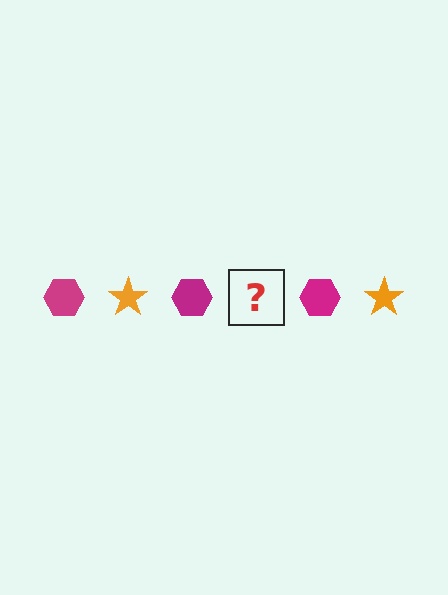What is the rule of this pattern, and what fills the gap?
The rule is that the pattern alternates between magenta hexagon and orange star. The gap should be filled with an orange star.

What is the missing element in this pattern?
The missing element is an orange star.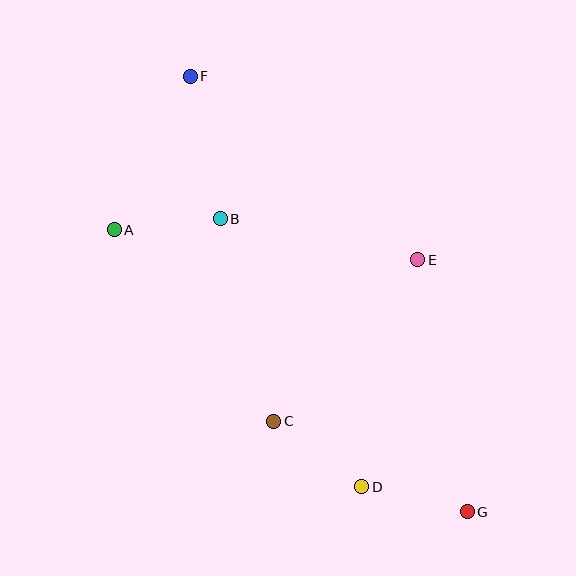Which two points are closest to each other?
Points A and B are closest to each other.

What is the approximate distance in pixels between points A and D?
The distance between A and D is approximately 357 pixels.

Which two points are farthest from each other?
Points F and G are farthest from each other.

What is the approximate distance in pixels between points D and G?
The distance between D and G is approximately 109 pixels.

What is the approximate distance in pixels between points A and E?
The distance between A and E is approximately 305 pixels.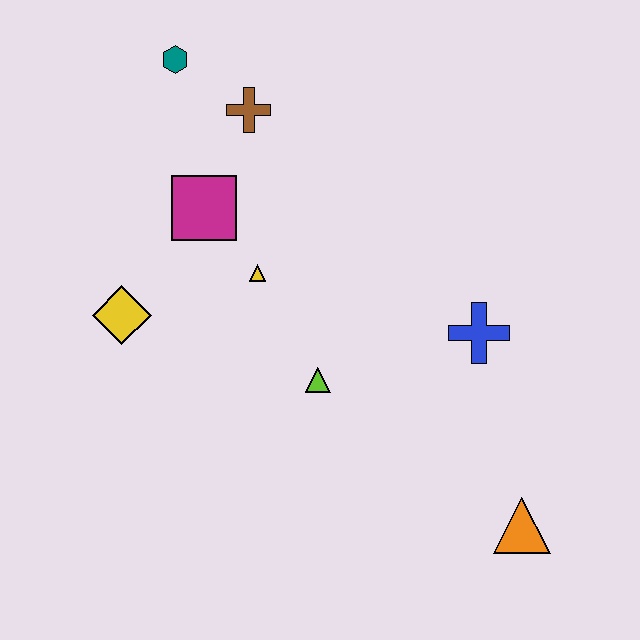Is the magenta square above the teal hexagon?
No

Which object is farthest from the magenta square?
The orange triangle is farthest from the magenta square.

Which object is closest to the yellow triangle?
The magenta square is closest to the yellow triangle.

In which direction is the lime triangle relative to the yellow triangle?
The lime triangle is below the yellow triangle.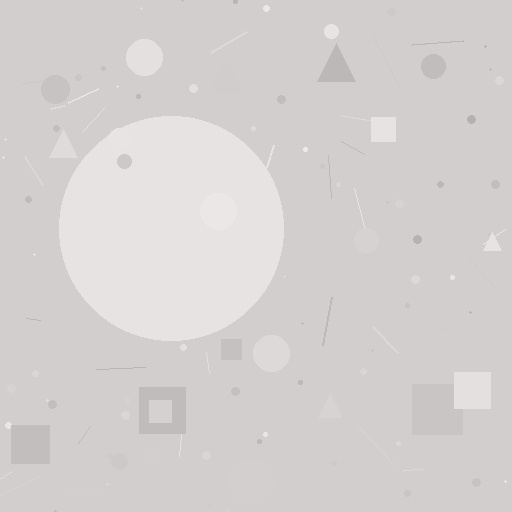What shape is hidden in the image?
A circle is hidden in the image.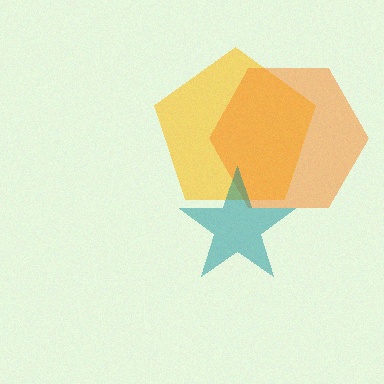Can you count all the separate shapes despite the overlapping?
Yes, there are 3 separate shapes.